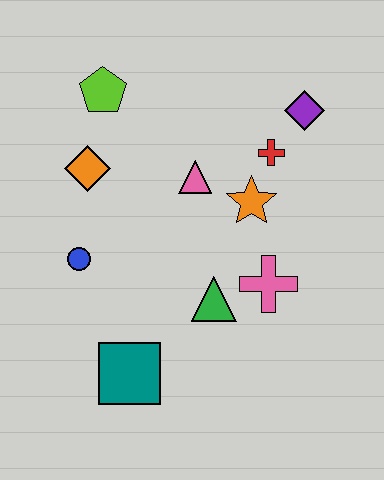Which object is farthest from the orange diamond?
The purple diamond is farthest from the orange diamond.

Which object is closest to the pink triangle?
The orange star is closest to the pink triangle.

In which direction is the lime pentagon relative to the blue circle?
The lime pentagon is above the blue circle.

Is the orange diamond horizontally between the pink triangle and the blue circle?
Yes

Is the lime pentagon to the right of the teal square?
No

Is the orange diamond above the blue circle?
Yes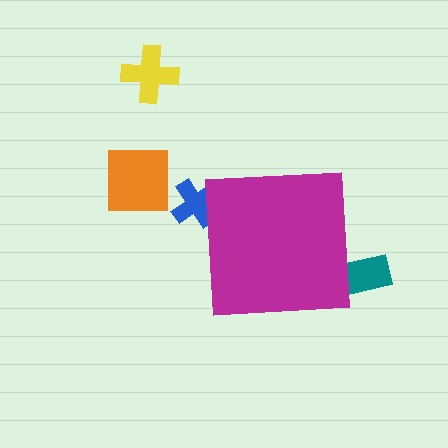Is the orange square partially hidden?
No, the orange square is fully visible.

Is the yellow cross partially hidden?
No, the yellow cross is fully visible.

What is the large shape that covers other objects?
A magenta square.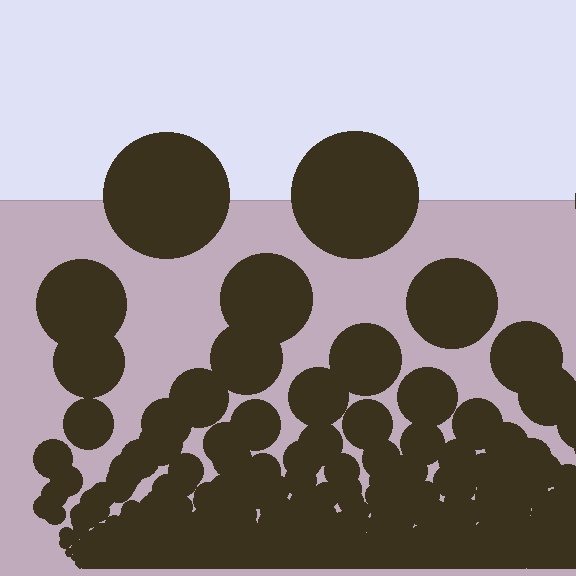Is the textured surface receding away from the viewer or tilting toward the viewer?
The surface appears to tilt toward the viewer. Texture elements get larger and sparser toward the top.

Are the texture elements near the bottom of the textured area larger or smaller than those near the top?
Smaller. The gradient is inverted — elements near the bottom are smaller and denser.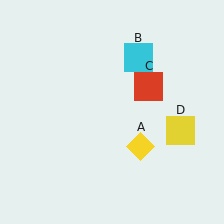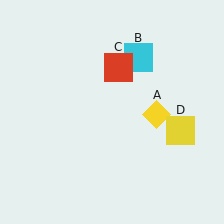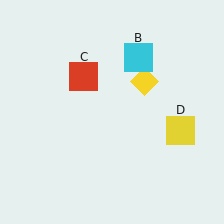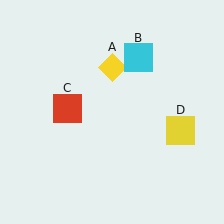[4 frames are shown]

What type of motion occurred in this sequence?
The yellow diamond (object A), red square (object C) rotated counterclockwise around the center of the scene.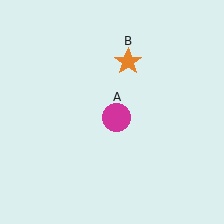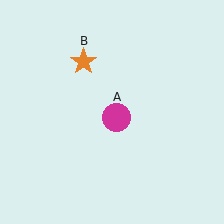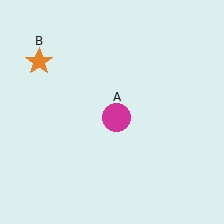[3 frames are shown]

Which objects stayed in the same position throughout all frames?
Magenta circle (object A) remained stationary.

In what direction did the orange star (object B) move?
The orange star (object B) moved left.